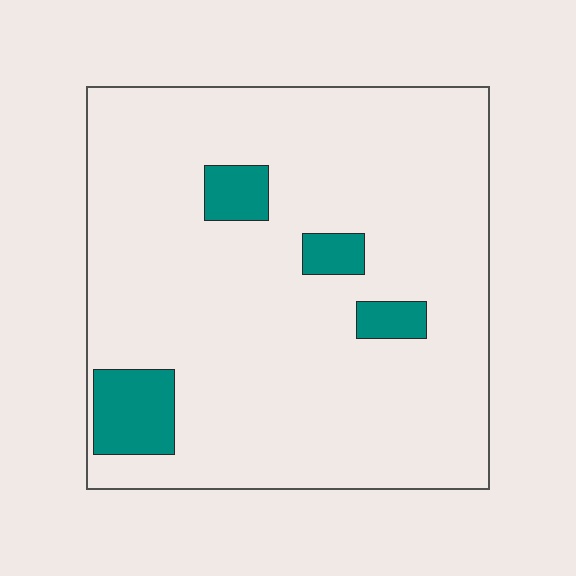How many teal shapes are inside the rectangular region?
4.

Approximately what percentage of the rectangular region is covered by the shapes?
Approximately 10%.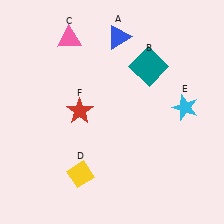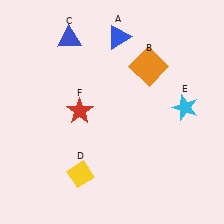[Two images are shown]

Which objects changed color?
B changed from teal to orange. C changed from pink to blue.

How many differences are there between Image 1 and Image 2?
There are 2 differences between the two images.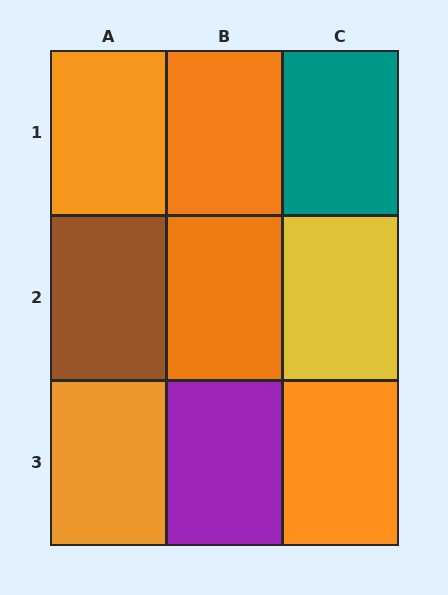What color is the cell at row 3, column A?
Orange.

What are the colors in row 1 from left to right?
Orange, orange, teal.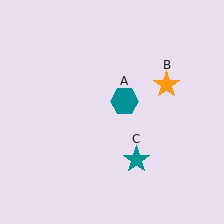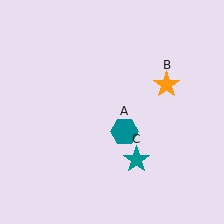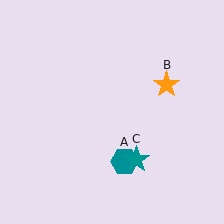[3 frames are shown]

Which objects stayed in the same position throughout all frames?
Orange star (object B) and teal star (object C) remained stationary.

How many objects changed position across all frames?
1 object changed position: teal hexagon (object A).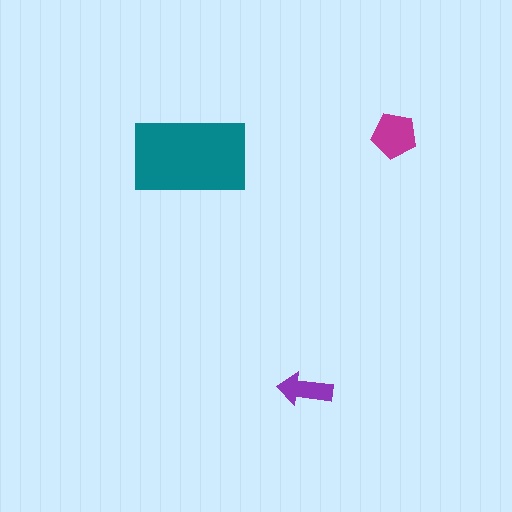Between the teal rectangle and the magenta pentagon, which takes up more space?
The teal rectangle.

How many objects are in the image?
There are 3 objects in the image.